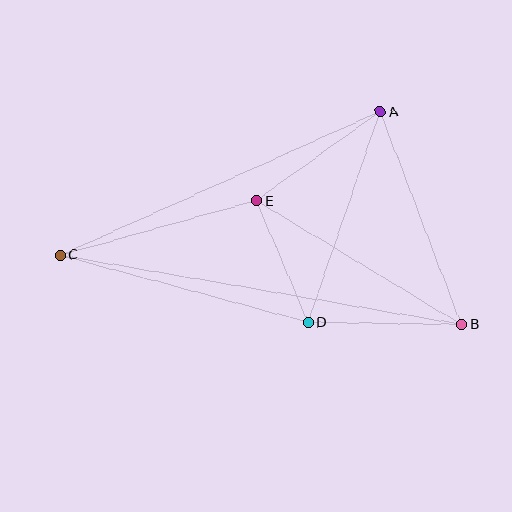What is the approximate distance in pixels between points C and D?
The distance between C and D is approximately 257 pixels.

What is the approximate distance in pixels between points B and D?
The distance between B and D is approximately 154 pixels.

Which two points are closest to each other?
Points D and E are closest to each other.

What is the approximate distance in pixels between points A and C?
The distance between A and C is approximately 351 pixels.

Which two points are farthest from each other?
Points B and C are farthest from each other.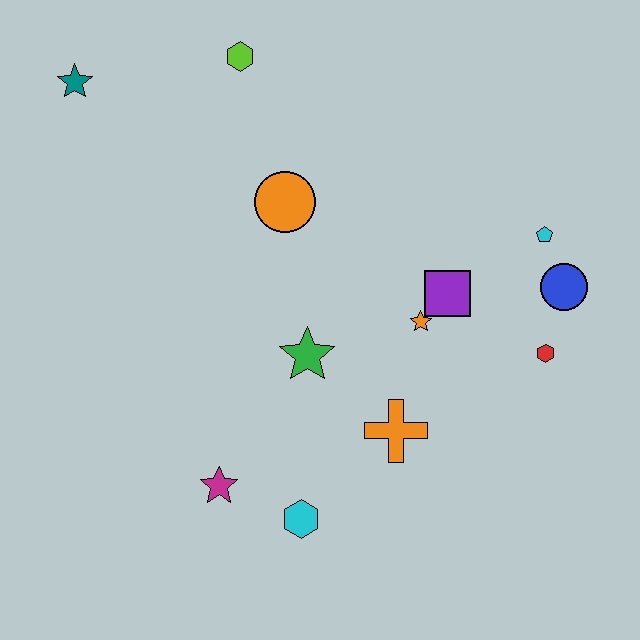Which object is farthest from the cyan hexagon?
The teal star is farthest from the cyan hexagon.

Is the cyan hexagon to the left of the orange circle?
No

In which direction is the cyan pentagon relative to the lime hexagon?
The cyan pentagon is to the right of the lime hexagon.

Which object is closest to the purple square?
The orange star is closest to the purple square.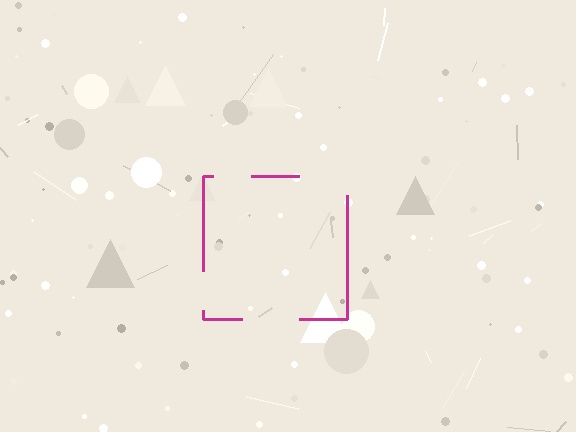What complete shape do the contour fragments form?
The contour fragments form a square.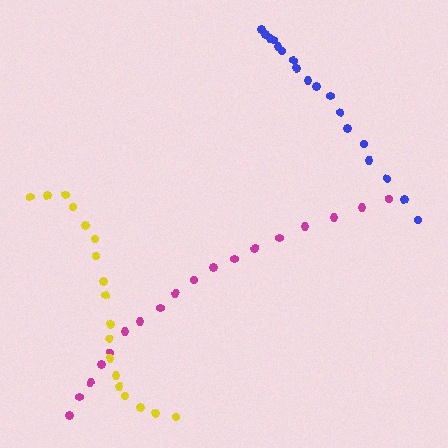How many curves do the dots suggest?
There are 3 distinct paths.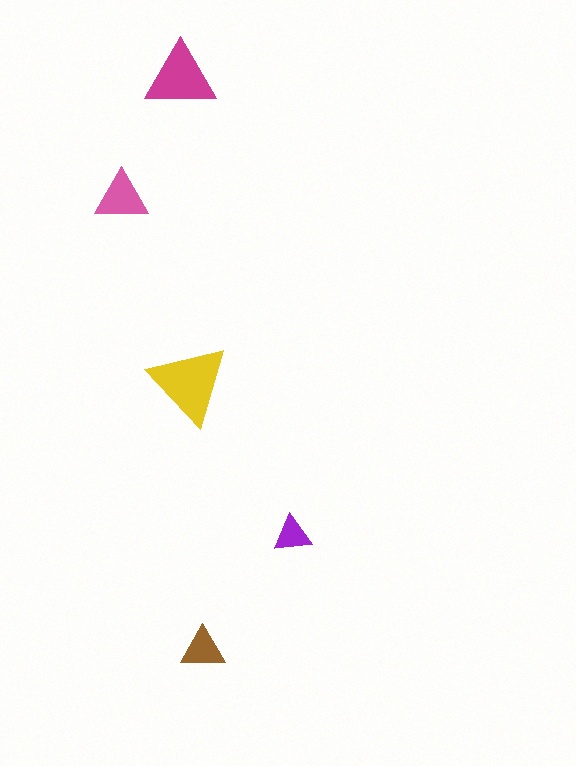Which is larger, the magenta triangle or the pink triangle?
The magenta one.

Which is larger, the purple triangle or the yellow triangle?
The yellow one.